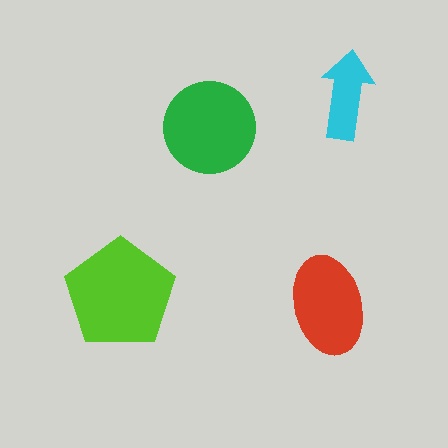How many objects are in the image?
There are 4 objects in the image.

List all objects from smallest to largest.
The cyan arrow, the red ellipse, the green circle, the lime pentagon.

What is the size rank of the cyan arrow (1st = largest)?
4th.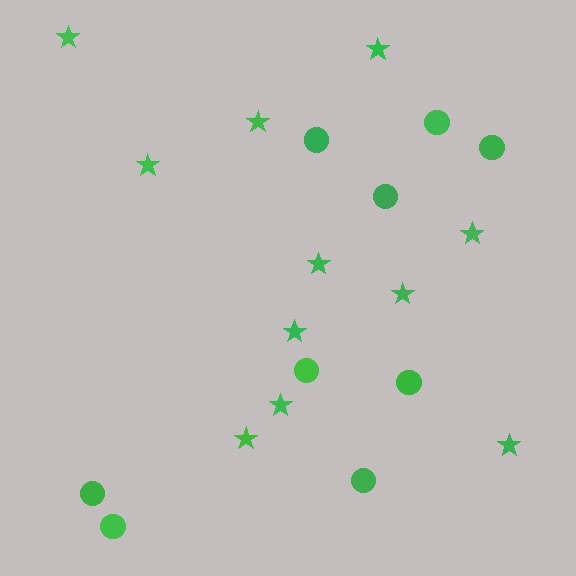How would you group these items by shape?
There are 2 groups: one group of circles (9) and one group of stars (11).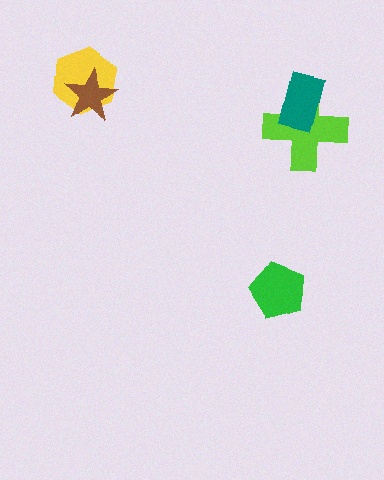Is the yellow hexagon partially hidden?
Yes, it is partially covered by another shape.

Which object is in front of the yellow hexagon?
The brown star is in front of the yellow hexagon.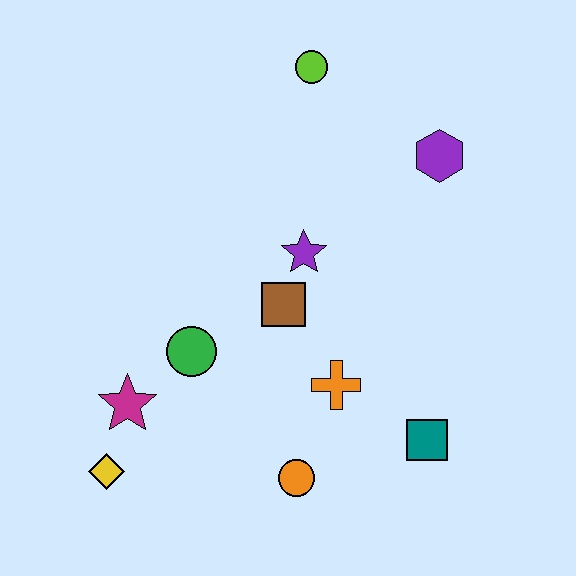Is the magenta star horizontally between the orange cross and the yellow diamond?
Yes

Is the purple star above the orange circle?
Yes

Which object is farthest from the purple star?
The yellow diamond is farthest from the purple star.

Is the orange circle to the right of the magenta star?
Yes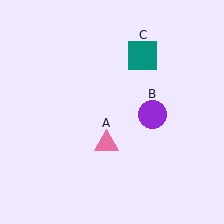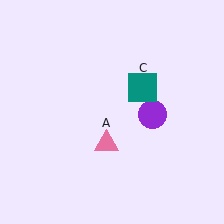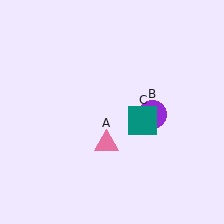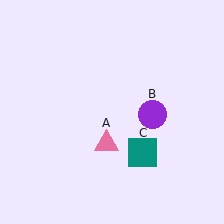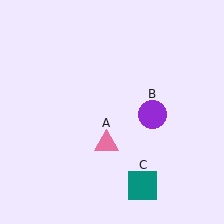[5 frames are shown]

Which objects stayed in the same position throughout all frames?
Pink triangle (object A) and purple circle (object B) remained stationary.